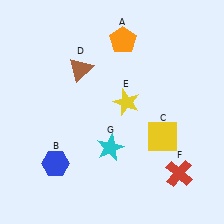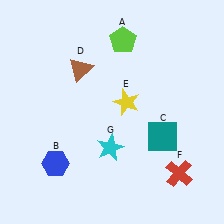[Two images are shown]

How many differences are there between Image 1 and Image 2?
There are 2 differences between the two images.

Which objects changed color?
A changed from orange to lime. C changed from yellow to teal.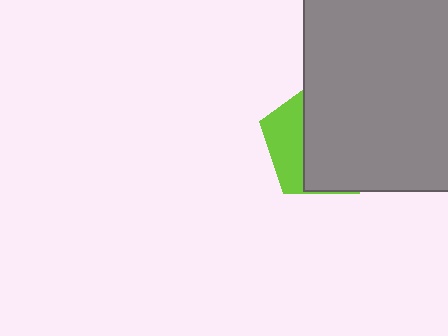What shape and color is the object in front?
The object in front is a gray square.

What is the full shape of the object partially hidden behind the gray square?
The partially hidden object is a lime pentagon.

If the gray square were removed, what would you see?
You would see the complete lime pentagon.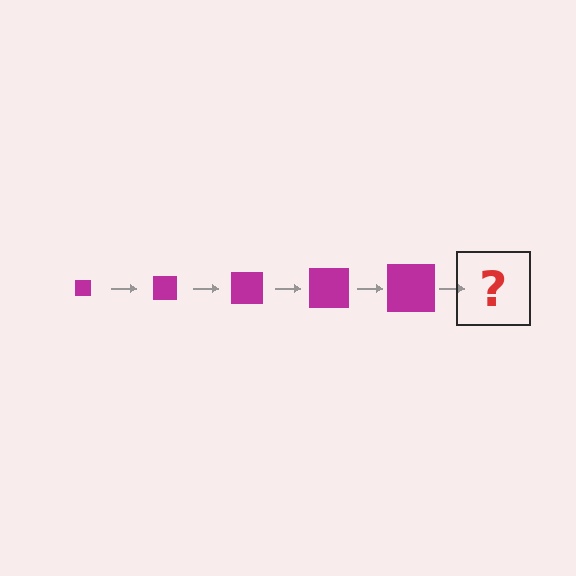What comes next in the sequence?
The next element should be a magenta square, larger than the previous one.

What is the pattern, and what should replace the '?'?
The pattern is that the square gets progressively larger each step. The '?' should be a magenta square, larger than the previous one.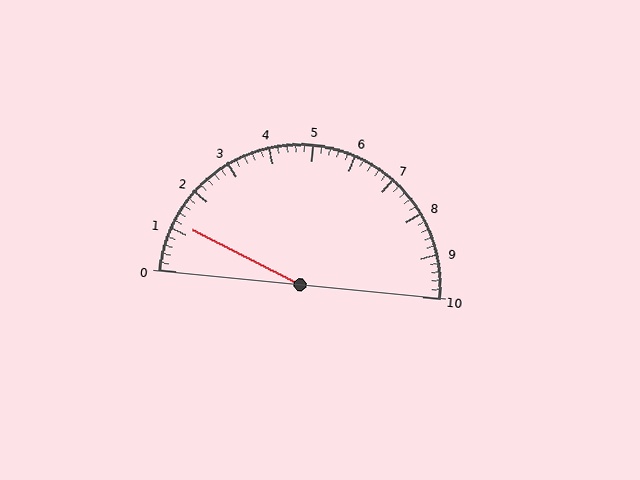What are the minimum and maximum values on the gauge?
The gauge ranges from 0 to 10.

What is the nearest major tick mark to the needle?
The nearest major tick mark is 1.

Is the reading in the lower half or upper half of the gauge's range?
The reading is in the lower half of the range (0 to 10).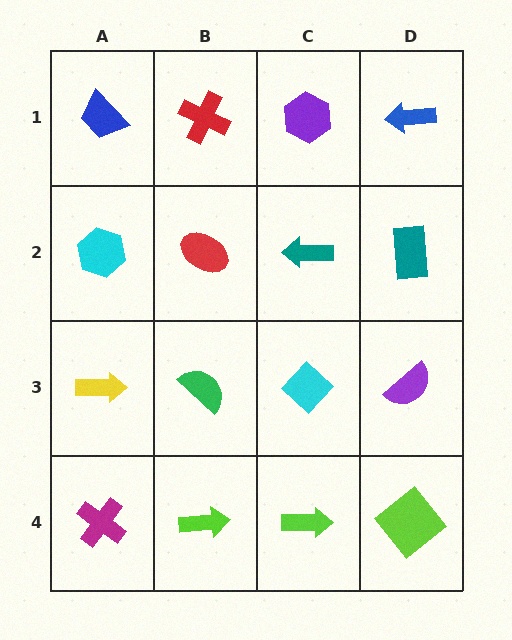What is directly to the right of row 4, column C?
A lime diamond.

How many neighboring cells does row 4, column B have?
3.